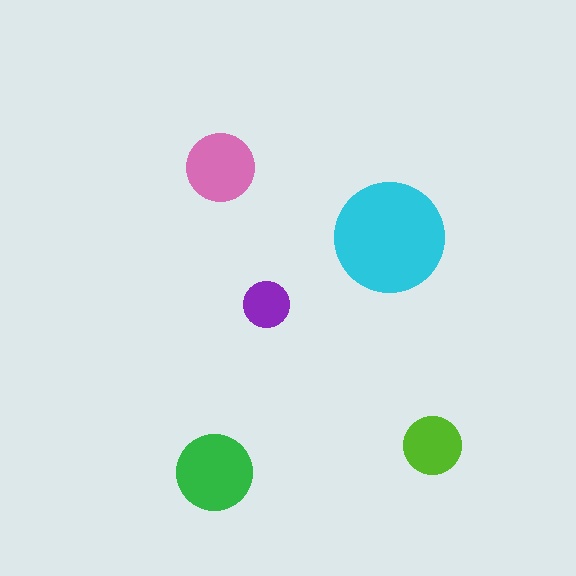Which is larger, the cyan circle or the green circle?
The cyan one.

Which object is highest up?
The pink circle is topmost.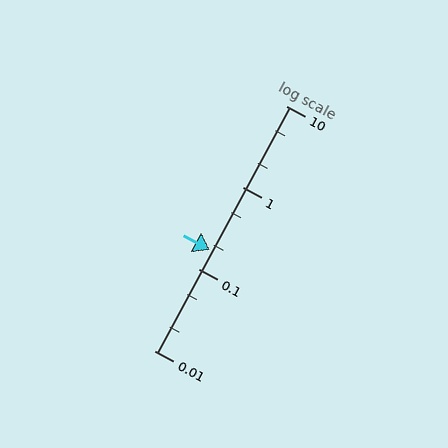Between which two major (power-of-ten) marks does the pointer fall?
The pointer is between 0.1 and 1.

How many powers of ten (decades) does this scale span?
The scale spans 3 decades, from 0.01 to 10.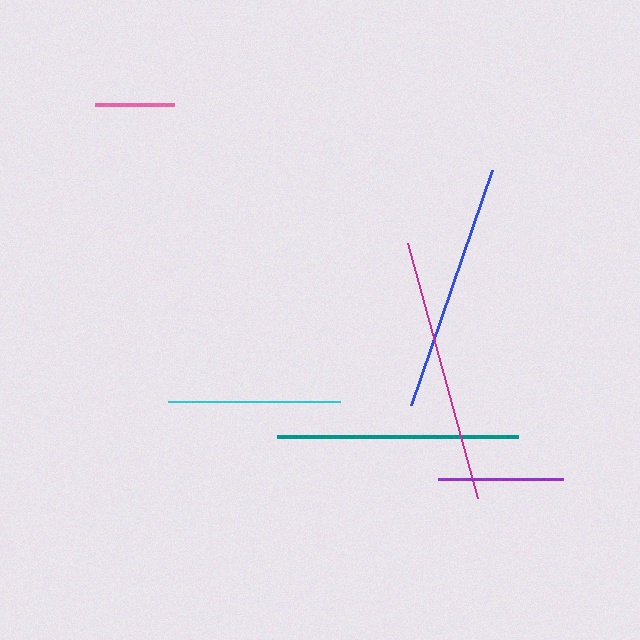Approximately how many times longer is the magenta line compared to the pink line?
The magenta line is approximately 3.4 times the length of the pink line.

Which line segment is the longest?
The magenta line is the longest at approximately 264 pixels.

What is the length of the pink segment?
The pink segment is approximately 79 pixels long.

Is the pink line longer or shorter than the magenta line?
The magenta line is longer than the pink line.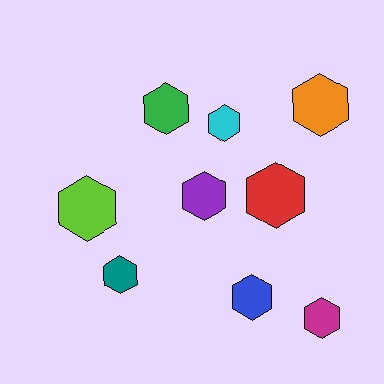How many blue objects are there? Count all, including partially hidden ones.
There is 1 blue object.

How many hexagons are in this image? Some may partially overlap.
There are 9 hexagons.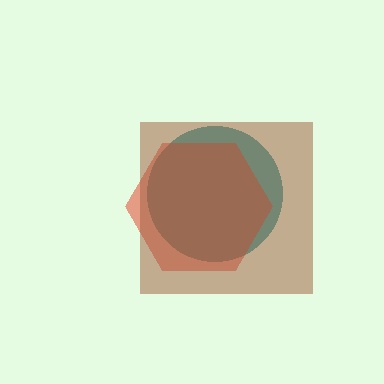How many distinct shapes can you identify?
There are 3 distinct shapes: a teal circle, a red hexagon, a brown square.